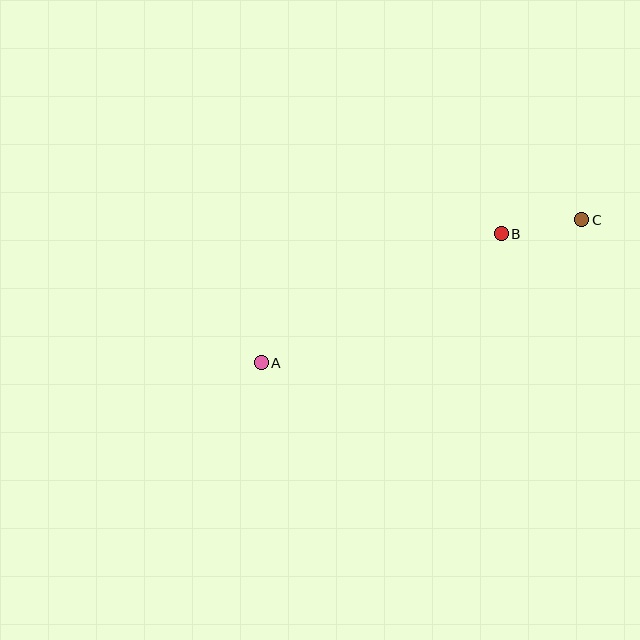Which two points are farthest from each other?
Points A and C are farthest from each other.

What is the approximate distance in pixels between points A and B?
The distance between A and B is approximately 272 pixels.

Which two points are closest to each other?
Points B and C are closest to each other.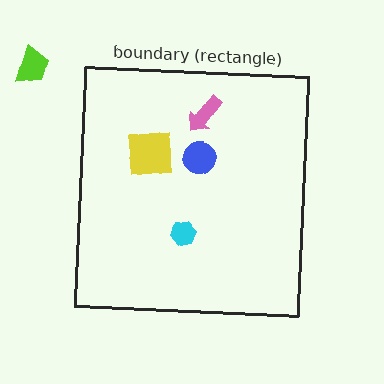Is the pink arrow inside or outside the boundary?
Inside.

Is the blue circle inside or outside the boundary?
Inside.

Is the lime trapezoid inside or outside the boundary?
Outside.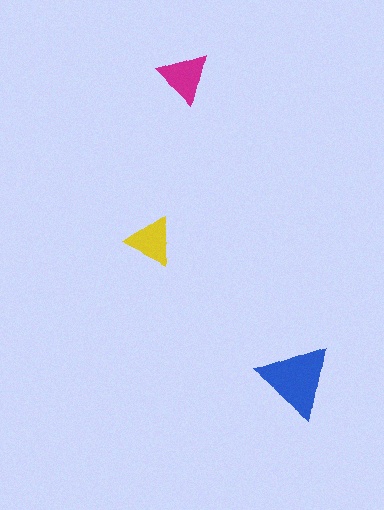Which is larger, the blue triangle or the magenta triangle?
The blue one.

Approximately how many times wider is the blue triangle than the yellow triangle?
About 1.5 times wider.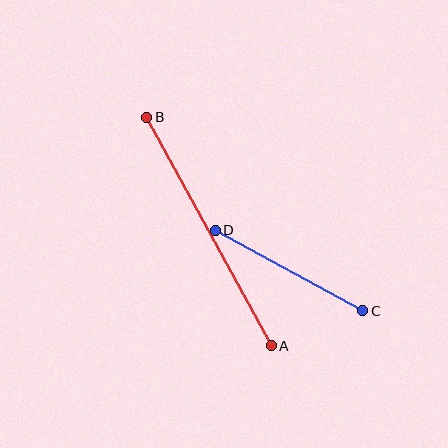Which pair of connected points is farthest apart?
Points A and B are farthest apart.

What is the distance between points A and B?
The distance is approximately 260 pixels.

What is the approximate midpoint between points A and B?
The midpoint is at approximately (209, 231) pixels.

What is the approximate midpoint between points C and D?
The midpoint is at approximately (289, 270) pixels.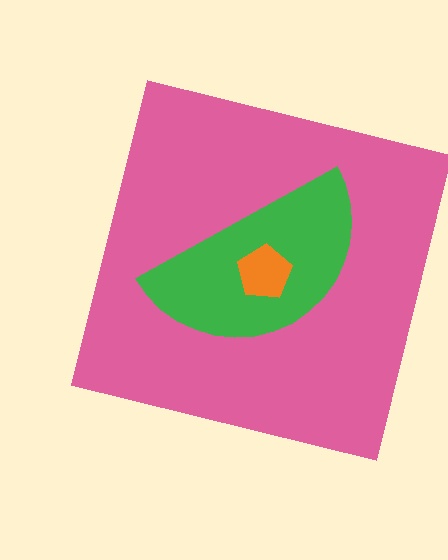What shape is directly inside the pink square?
The green semicircle.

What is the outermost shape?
The pink square.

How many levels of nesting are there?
3.